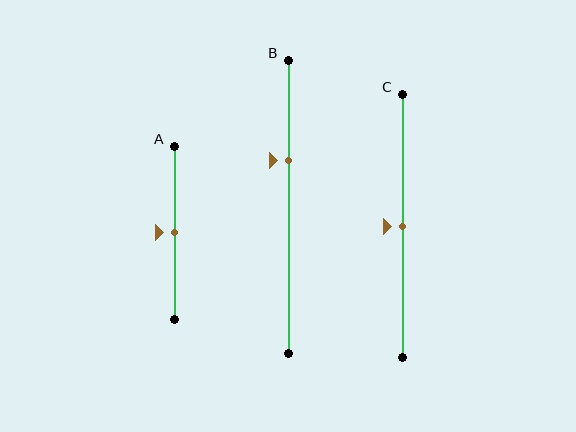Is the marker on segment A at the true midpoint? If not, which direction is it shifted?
Yes, the marker on segment A is at the true midpoint.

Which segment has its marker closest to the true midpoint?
Segment A has its marker closest to the true midpoint.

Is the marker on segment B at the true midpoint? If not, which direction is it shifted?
No, the marker on segment B is shifted upward by about 16% of the segment length.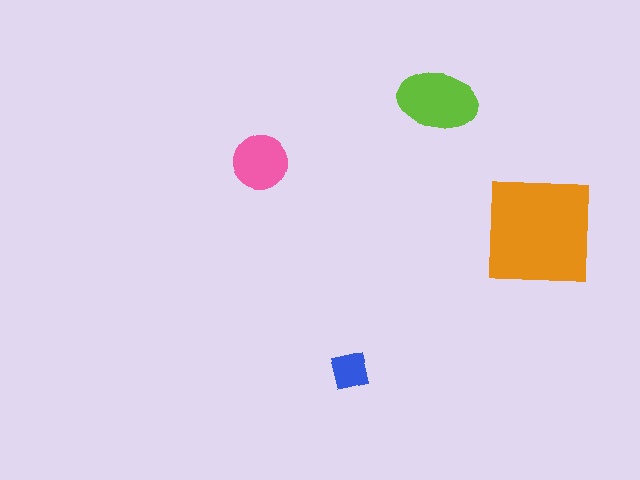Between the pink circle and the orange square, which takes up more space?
The orange square.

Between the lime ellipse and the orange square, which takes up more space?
The orange square.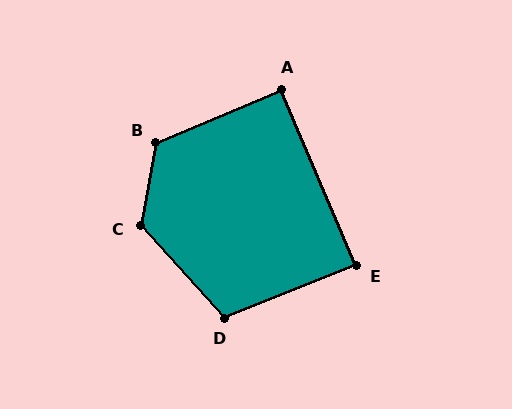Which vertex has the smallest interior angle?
E, at approximately 89 degrees.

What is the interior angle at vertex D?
Approximately 111 degrees (obtuse).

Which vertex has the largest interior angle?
C, at approximately 127 degrees.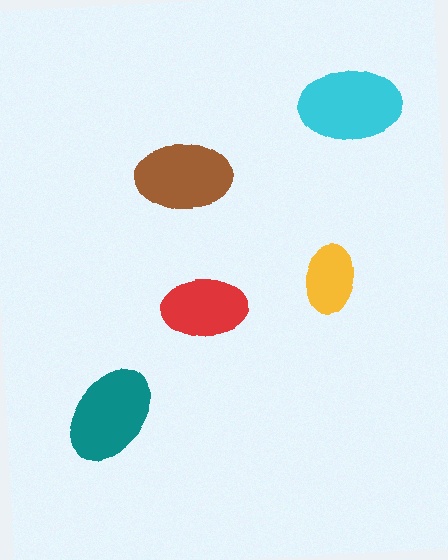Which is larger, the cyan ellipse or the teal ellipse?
The cyan one.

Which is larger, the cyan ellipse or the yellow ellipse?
The cyan one.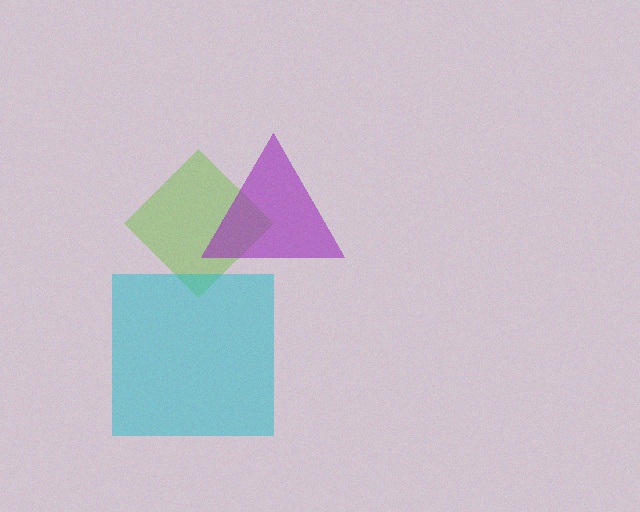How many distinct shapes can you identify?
There are 3 distinct shapes: a lime diamond, a cyan square, a purple triangle.